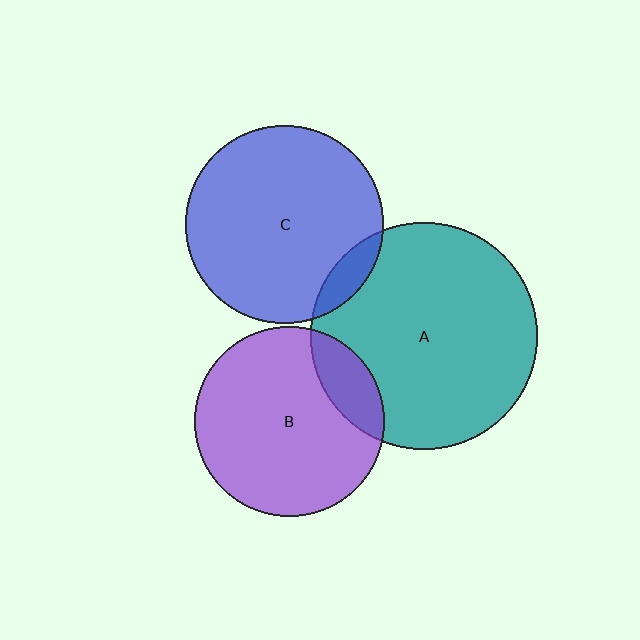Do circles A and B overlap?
Yes.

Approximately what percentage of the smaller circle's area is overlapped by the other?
Approximately 15%.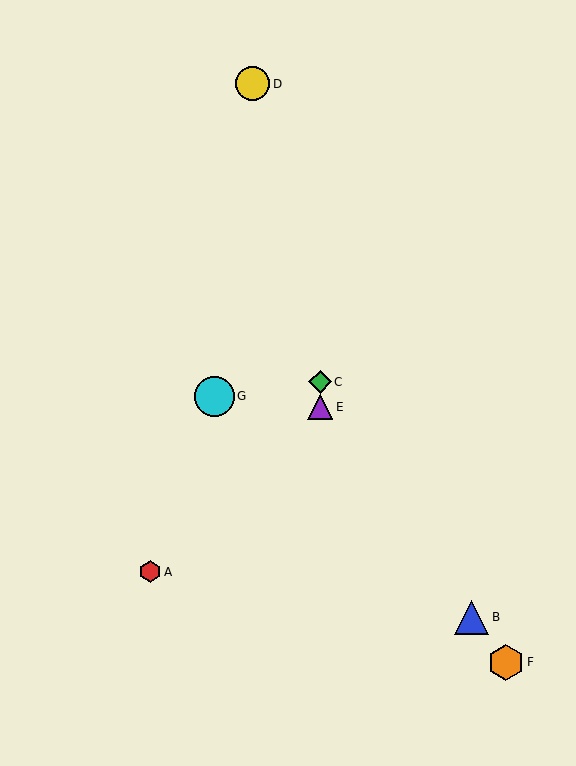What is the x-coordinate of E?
Object E is at x≈320.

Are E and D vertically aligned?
No, E is at x≈320 and D is at x≈253.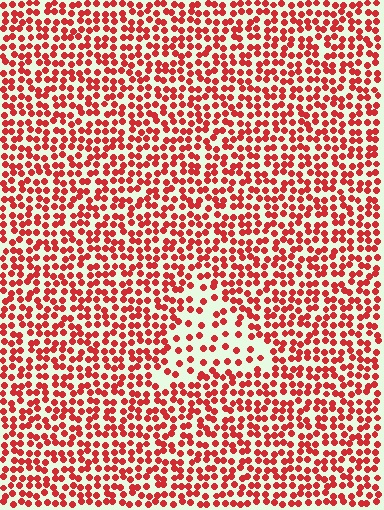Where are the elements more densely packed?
The elements are more densely packed outside the triangle boundary.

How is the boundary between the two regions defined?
The boundary is defined by a change in element density (approximately 2.1x ratio). All elements are the same color, size, and shape.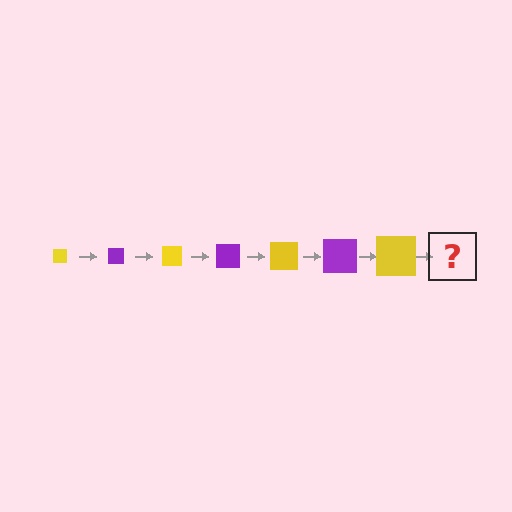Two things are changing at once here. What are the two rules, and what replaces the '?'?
The two rules are that the square grows larger each step and the color cycles through yellow and purple. The '?' should be a purple square, larger than the previous one.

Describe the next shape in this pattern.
It should be a purple square, larger than the previous one.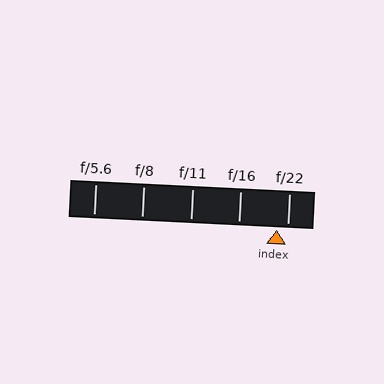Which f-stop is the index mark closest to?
The index mark is closest to f/22.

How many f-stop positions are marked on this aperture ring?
There are 5 f-stop positions marked.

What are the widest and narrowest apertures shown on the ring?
The widest aperture shown is f/5.6 and the narrowest is f/22.